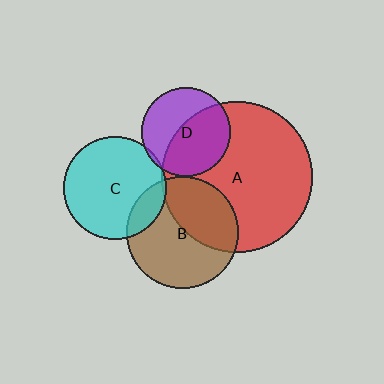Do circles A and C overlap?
Yes.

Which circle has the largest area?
Circle A (red).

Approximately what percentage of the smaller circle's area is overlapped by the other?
Approximately 5%.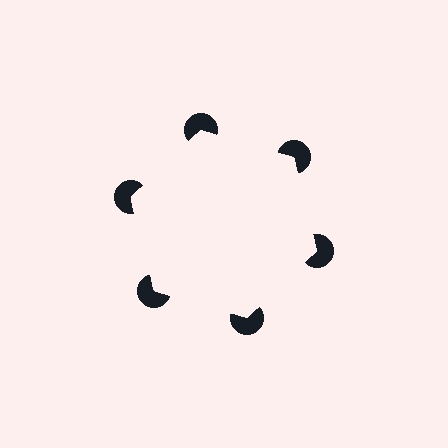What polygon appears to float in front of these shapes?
An illusory hexagon — its edges are inferred from the aligned wedge cuts in the pac-man discs, not physically drawn.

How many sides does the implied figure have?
6 sides.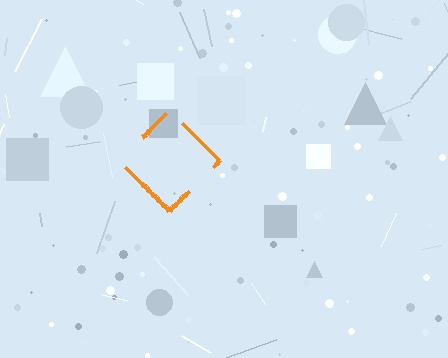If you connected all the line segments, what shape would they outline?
They would outline a diamond.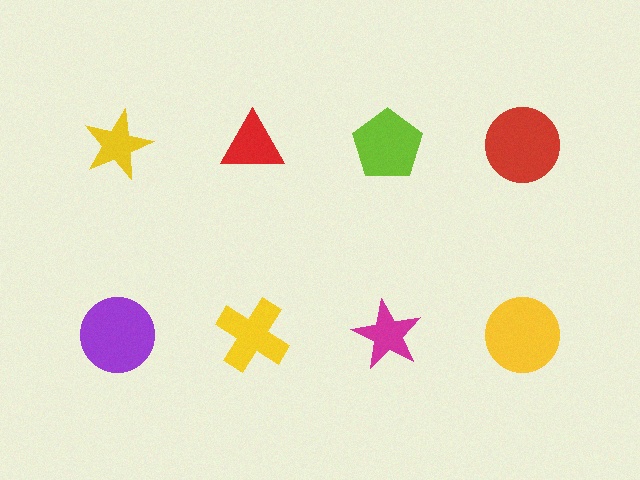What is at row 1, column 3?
A lime pentagon.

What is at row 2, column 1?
A purple circle.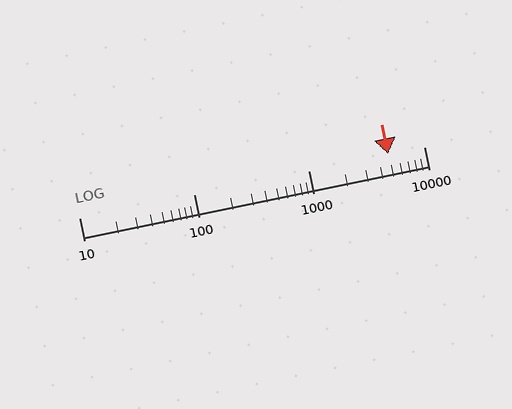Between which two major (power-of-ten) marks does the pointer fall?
The pointer is between 1000 and 10000.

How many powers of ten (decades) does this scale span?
The scale spans 3 decades, from 10 to 10000.